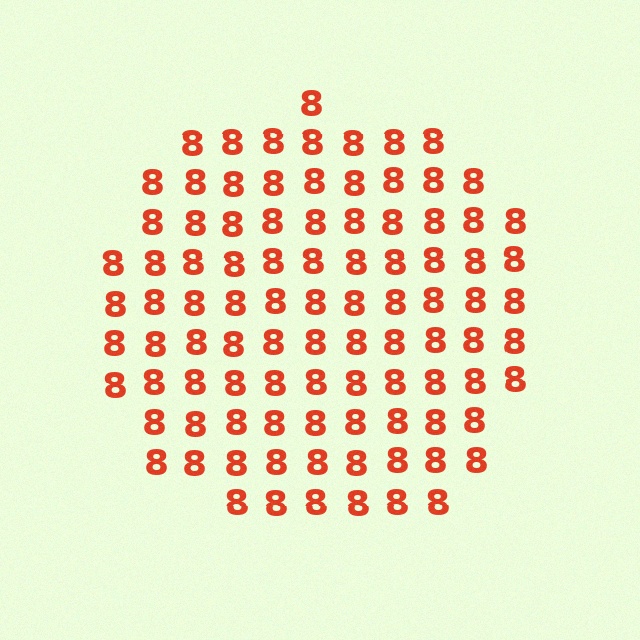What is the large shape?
The large shape is a circle.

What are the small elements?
The small elements are digit 8's.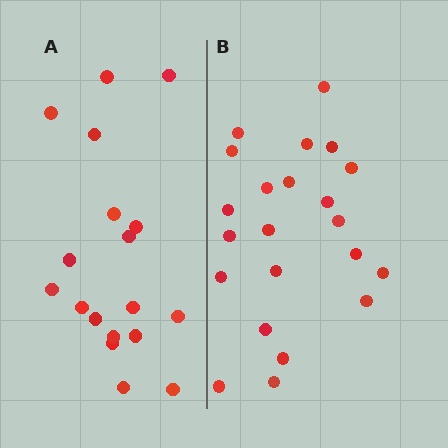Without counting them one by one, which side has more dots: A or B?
Region B (the right region) has more dots.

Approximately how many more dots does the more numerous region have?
Region B has about 4 more dots than region A.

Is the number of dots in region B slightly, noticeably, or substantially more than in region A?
Region B has only slightly more — the two regions are fairly close. The ratio is roughly 1.2 to 1.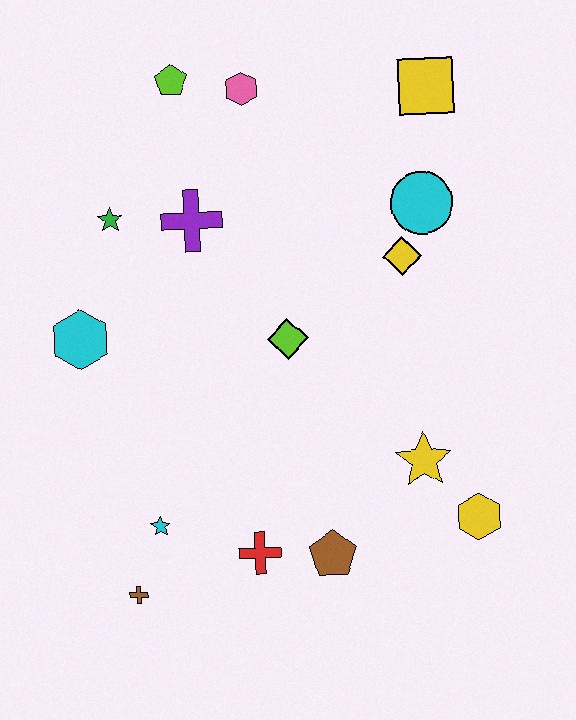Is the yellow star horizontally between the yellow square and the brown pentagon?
Yes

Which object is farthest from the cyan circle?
The brown cross is farthest from the cyan circle.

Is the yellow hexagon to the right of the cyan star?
Yes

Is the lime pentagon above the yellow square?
Yes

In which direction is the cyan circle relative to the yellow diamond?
The cyan circle is above the yellow diamond.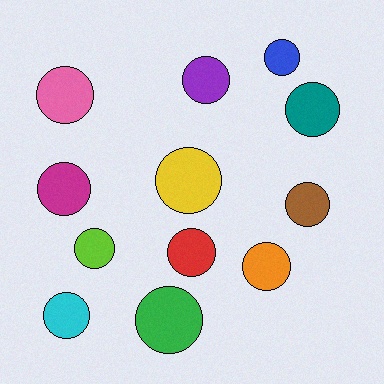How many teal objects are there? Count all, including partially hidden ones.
There is 1 teal object.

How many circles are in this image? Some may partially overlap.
There are 12 circles.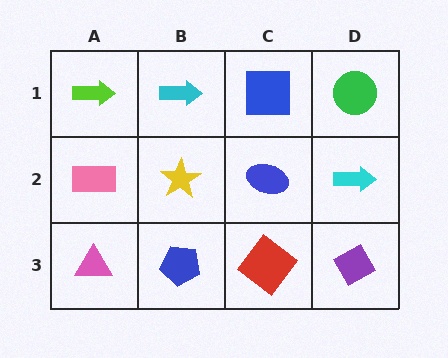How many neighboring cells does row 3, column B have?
3.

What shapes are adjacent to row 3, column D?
A cyan arrow (row 2, column D), a red diamond (row 3, column C).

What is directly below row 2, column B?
A blue pentagon.